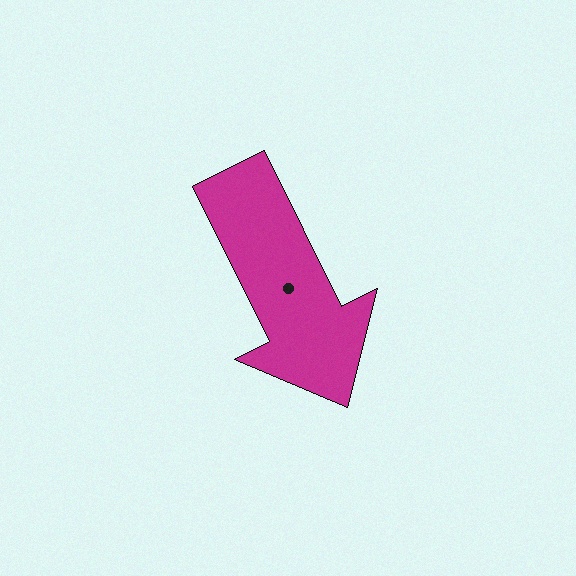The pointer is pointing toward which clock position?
Roughly 5 o'clock.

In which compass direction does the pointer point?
Southeast.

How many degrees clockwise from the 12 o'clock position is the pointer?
Approximately 154 degrees.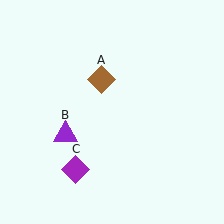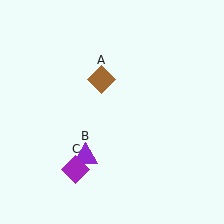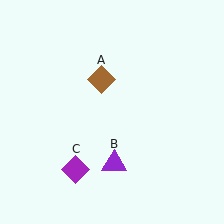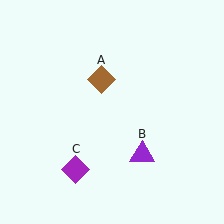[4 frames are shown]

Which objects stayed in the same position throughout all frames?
Brown diamond (object A) and purple diamond (object C) remained stationary.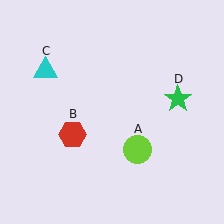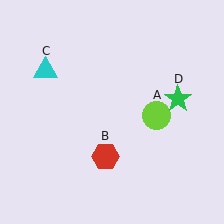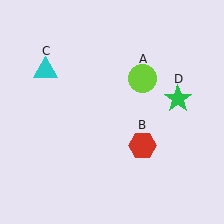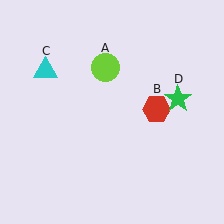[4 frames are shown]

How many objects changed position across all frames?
2 objects changed position: lime circle (object A), red hexagon (object B).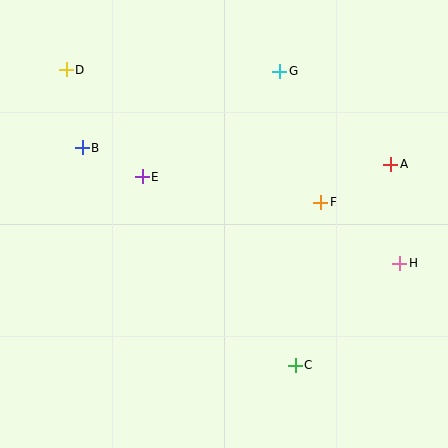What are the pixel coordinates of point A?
Point A is at (391, 164).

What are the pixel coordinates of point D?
Point D is at (66, 70).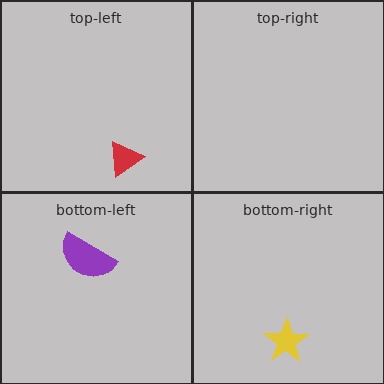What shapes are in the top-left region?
The red triangle.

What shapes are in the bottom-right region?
The yellow star.